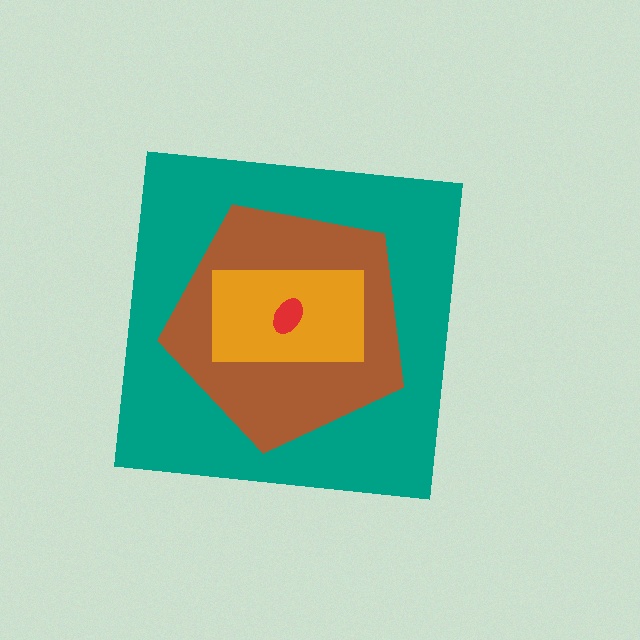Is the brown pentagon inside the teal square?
Yes.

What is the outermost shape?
The teal square.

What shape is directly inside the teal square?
The brown pentagon.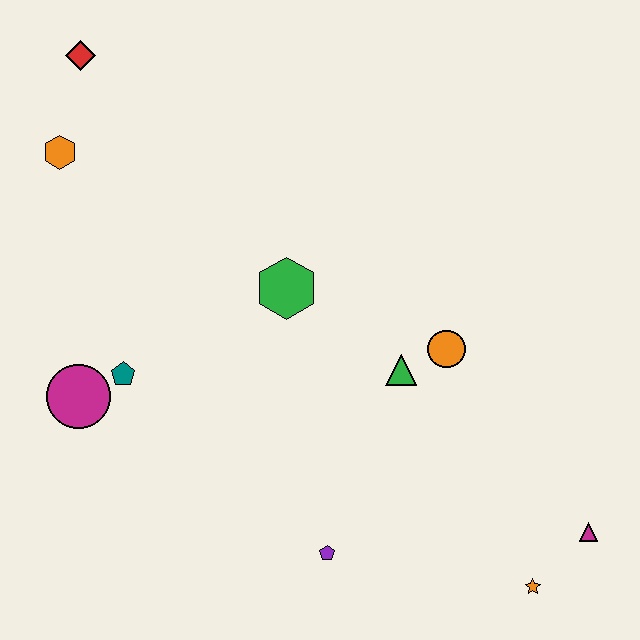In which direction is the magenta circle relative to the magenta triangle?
The magenta circle is to the left of the magenta triangle.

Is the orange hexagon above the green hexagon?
Yes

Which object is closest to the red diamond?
The orange hexagon is closest to the red diamond.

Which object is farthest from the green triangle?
The red diamond is farthest from the green triangle.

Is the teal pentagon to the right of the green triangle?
No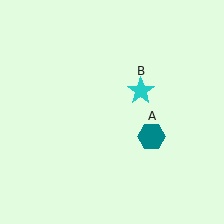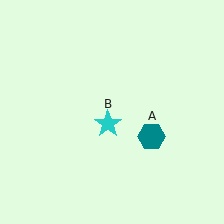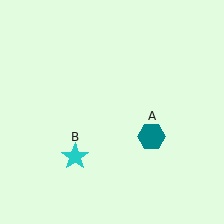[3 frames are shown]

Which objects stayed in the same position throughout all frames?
Teal hexagon (object A) remained stationary.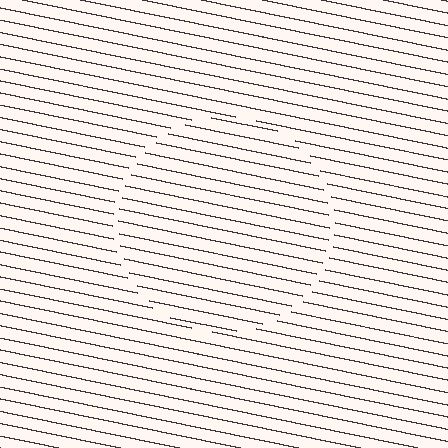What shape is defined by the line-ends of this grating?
An illusory circle. The interior of the shape contains the same grating, shifted by half a period — the contour is defined by the phase discontinuity where line-ends from the inner and outer gratings abut.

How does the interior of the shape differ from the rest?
The interior of the shape contains the same grating, shifted by half a period — the contour is defined by the phase discontinuity where line-ends from the inner and outer gratings abut.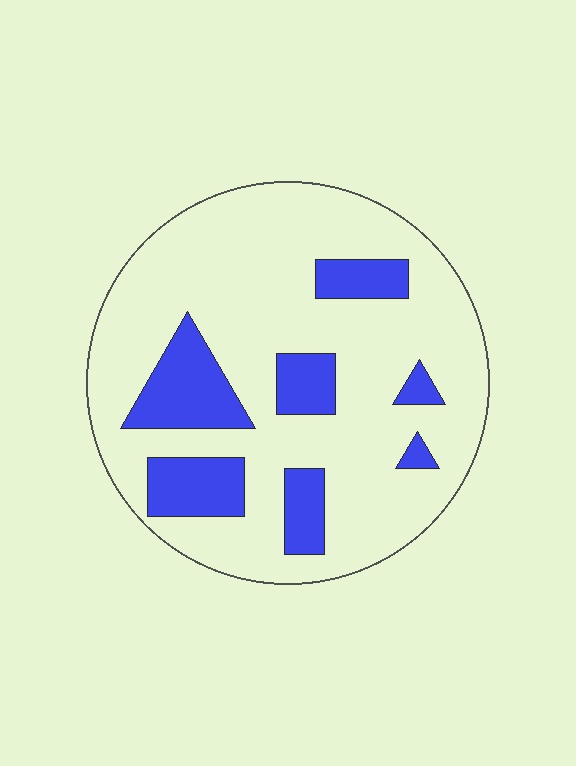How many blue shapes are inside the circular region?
7.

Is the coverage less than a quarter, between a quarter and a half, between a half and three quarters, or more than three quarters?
Less than a quarter.